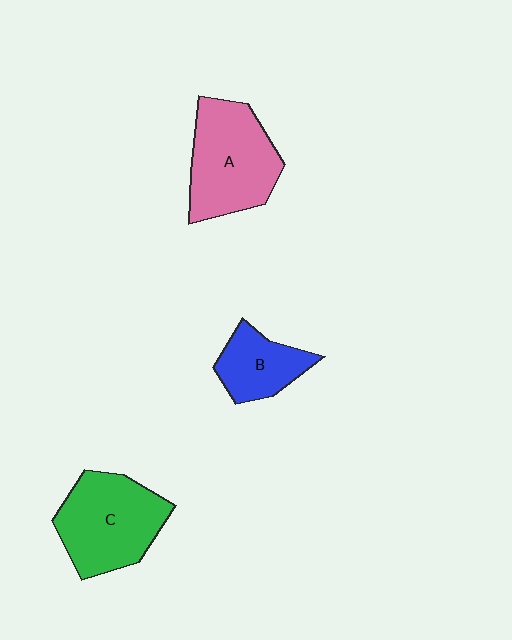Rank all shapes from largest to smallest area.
From largest to smallest: A (pink), C (green), B (blue).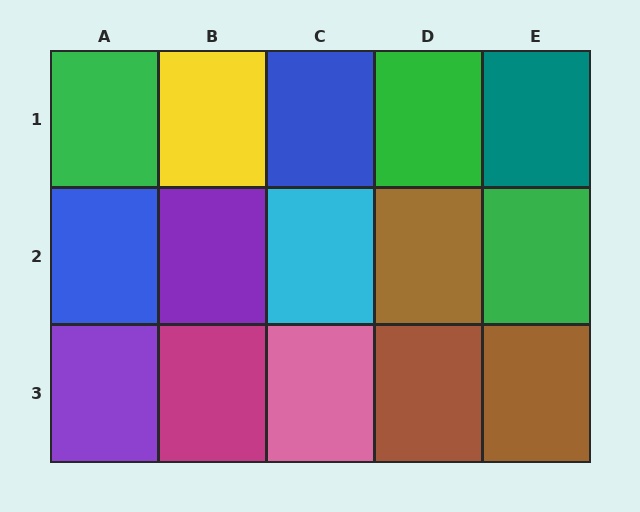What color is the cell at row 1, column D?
Green.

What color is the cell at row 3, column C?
Pink.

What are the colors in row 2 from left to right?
Blue, purple, cyan, brown, green.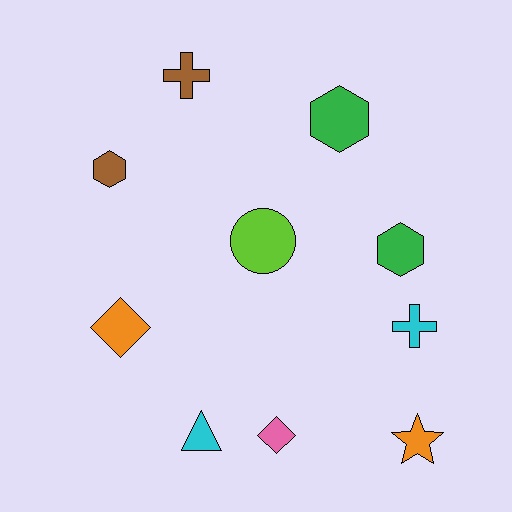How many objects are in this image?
There are 10 objects.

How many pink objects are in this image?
There is 1 pink object.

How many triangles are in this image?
There is 1 triangle.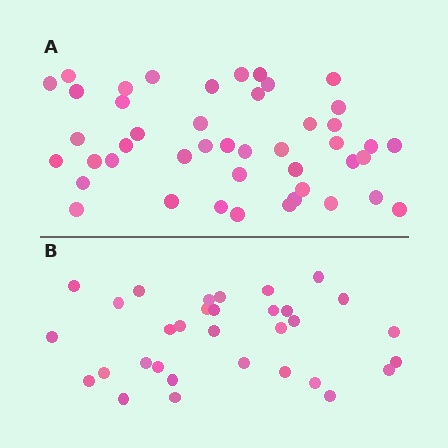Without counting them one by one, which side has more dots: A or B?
Region A (the top region) has more dots.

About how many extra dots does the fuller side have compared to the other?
Region A has approximately 15 more dots than region B.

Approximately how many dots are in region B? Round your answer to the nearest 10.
About 30 dots. (The exact count is 32, which rounds to 30.)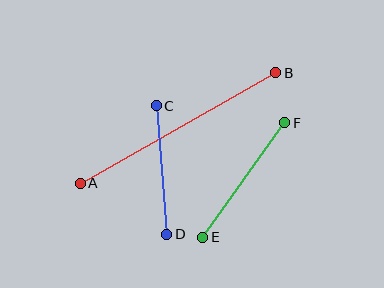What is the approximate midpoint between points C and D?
The midpoint is at approximately (161, 170) pixels.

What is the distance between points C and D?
The distance is approximately 129 pixels.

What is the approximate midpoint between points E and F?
The midpoint is at approximately (244, 180) pixels.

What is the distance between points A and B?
The distance is approximately 225 pixels.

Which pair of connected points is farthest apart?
Points A and B are farthest apart.